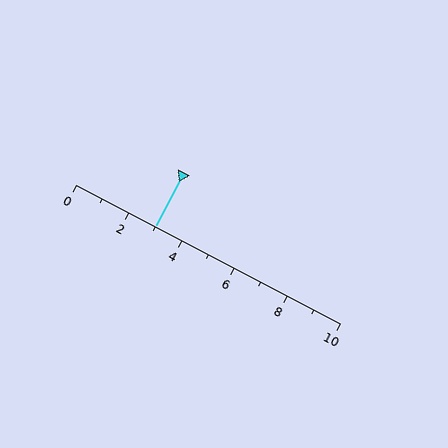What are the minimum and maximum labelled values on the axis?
The axis runs from 0 to 10.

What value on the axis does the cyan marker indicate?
The marker indicates approximately 3.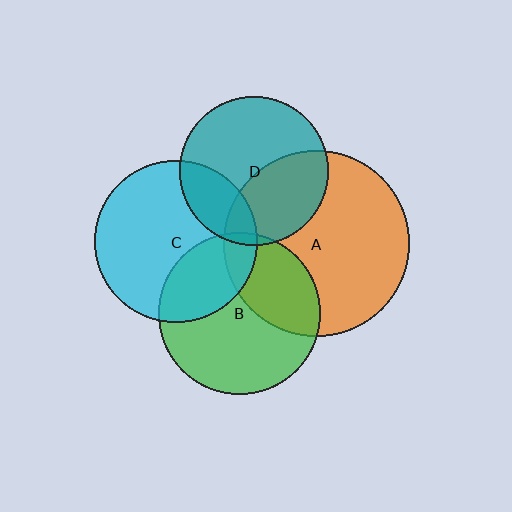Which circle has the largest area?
Circle A (orange).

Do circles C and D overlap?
Yes.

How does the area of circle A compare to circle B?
Approximately 1.3 times.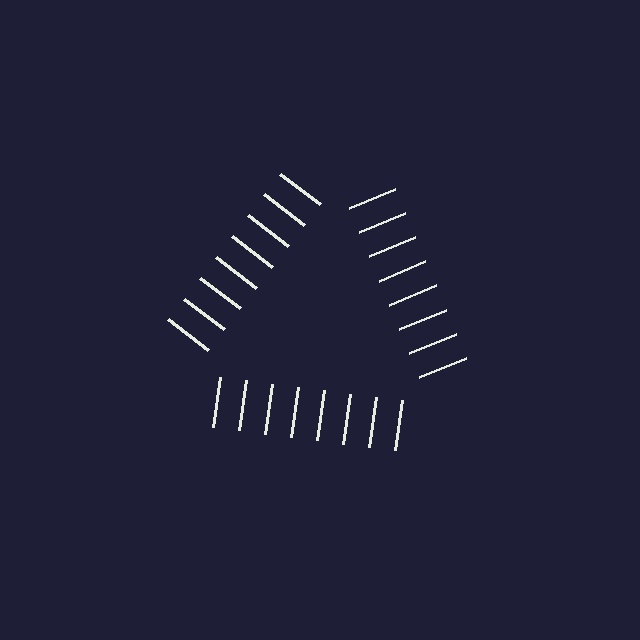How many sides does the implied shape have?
3 sides — the line-ends trace a triangle.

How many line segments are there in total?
24 — 8 along each of the 3 edges.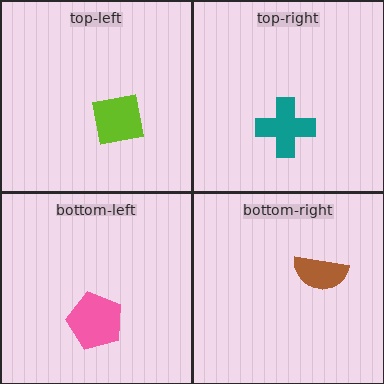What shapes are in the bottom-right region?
The brown semicircle.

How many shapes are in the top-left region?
1.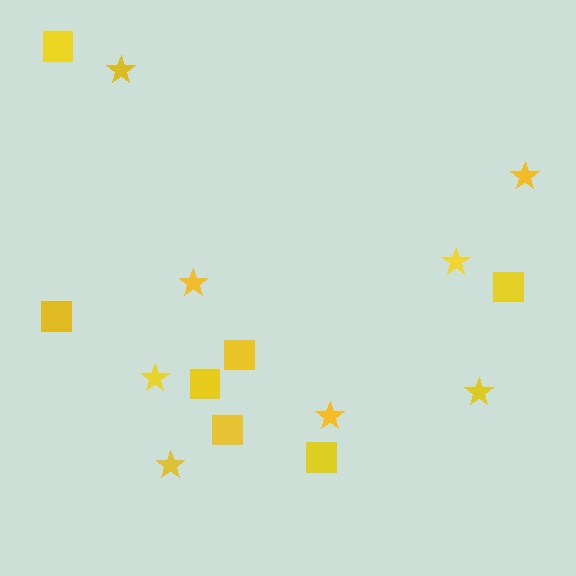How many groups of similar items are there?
There are 2 groups: one group of squares (7) and one group of stars (8).